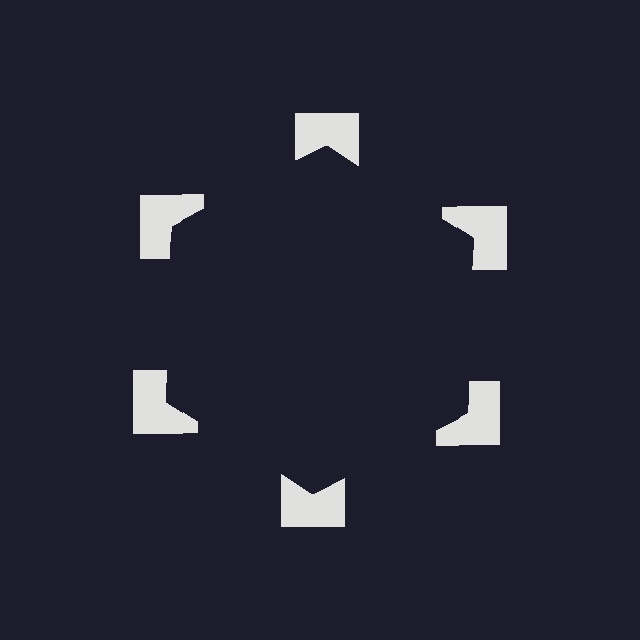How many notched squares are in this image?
There are 6 — one at each vertex of the illusory hexagon.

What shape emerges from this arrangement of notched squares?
An illusory hexagon — its edges are inferred from the aligned wedge cuts in the notched squares, not physically drawn.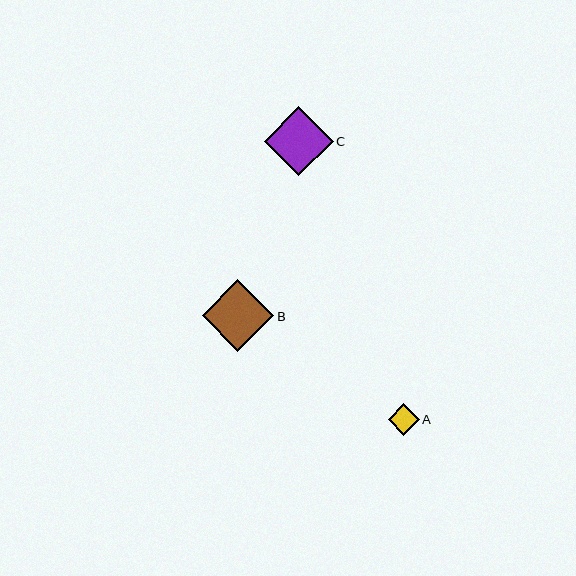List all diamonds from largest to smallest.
From largest to smallest: B, C, A.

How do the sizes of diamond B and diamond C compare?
Diamond B and diamond C are approximately the same size.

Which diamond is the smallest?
Diamond A is the smallest with a size of approximately 31 pixels.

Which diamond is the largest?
Diamond B is the largest with a size of approximately 72 pixels.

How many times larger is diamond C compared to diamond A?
Diamond C is approximately 2.2 times the size of diamond A.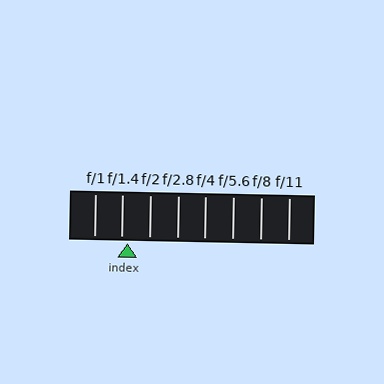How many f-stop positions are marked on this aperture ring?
There are 8 f-stop positions marked.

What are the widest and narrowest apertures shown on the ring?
The widest aperture shown is f/1 and the narrowest is f/11.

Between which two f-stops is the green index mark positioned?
The index mark is between f/1.4 and f/2.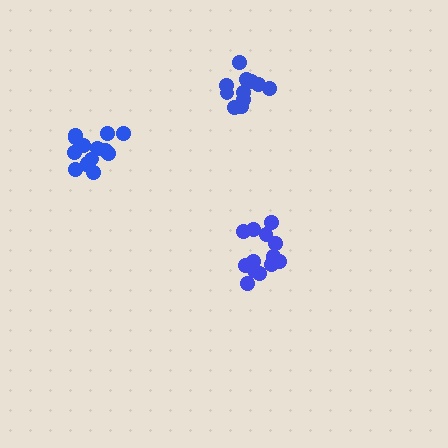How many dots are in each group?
Group 1: 13 dots, Group 2: 11 dots, Group 3: 14 dots (38 total).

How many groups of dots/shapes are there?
There are 3 groups.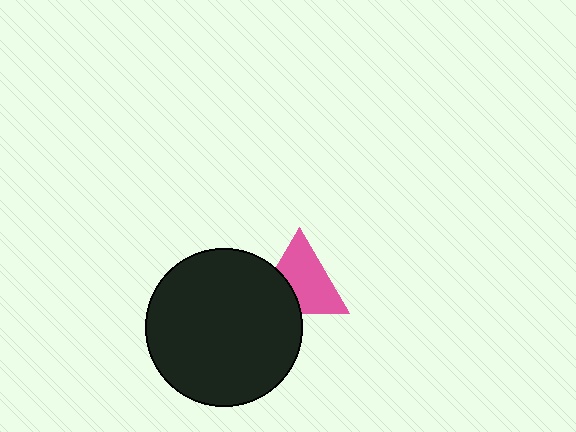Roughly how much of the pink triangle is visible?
Most of it is visible (roughly 69%).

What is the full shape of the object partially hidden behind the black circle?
The partially hidden object is a pink triangle.